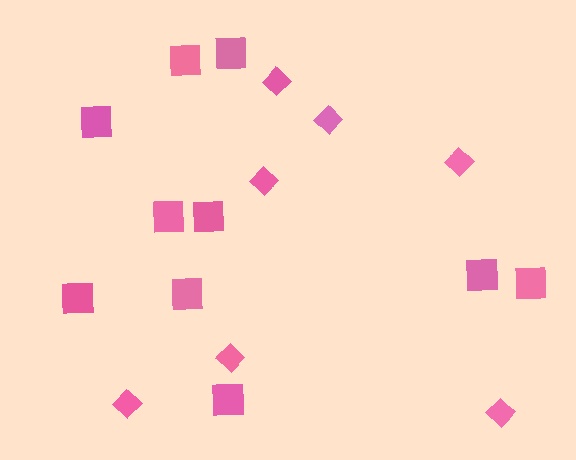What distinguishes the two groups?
There are 2 groups: one group of diamonds (7) and one group of squares (10).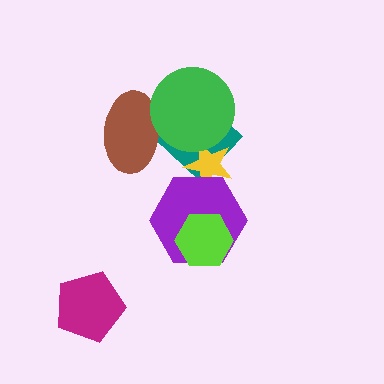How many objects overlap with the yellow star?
3 objects overlap with the yellow star.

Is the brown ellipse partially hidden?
Yes, it is partially covered by another shape.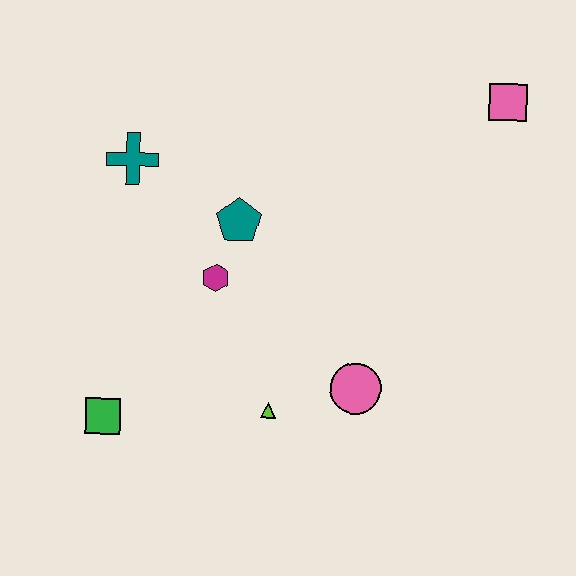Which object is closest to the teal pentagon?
The magenta hexagon is closest to the teal pentagon.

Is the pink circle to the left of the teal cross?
No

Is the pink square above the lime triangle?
Yes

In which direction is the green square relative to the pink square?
The green square is to the left of the pink square.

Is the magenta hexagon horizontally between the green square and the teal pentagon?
Yes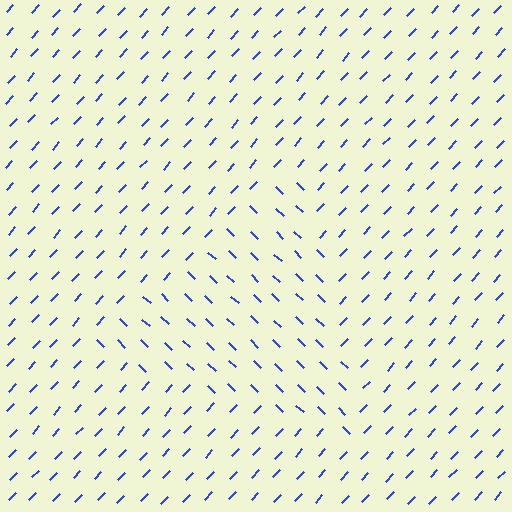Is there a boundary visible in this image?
Yes, there is a texture boundary formed by a change in line orientation.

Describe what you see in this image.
The image is filled with small blue line segments. A triangle region in the image has lines oriented differently from the surrounding lines, creating a visible texture boundary.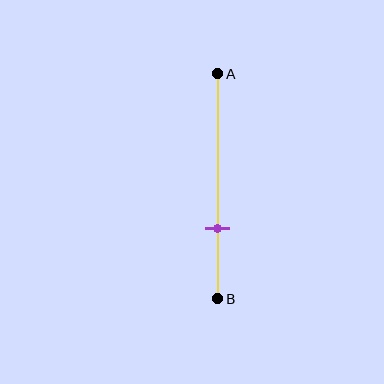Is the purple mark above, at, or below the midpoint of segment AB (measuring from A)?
The purple mark is below the midpoint of segment AB.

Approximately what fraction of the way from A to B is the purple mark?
The purple mark is approximately 70% of the way from A to B.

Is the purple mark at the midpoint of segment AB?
No, the mark is at about 70% from A, not at the 50% midpoint.